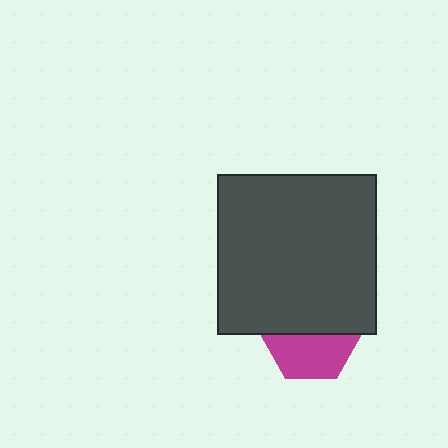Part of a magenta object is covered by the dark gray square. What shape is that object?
It is a hexagon.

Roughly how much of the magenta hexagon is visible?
About half of it is visible (roughly 49%).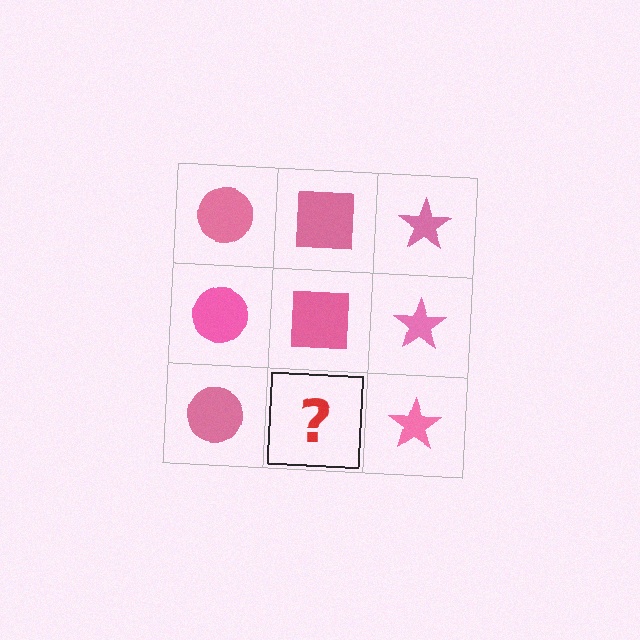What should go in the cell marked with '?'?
The missing cell should contain a pink square.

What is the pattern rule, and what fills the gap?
The rule is that each column has a consistent shape. The gap should be filled with a pink square.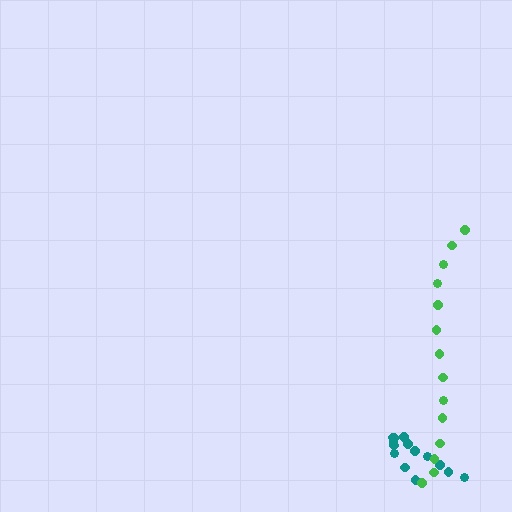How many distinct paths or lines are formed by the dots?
There are 2 distinct paths.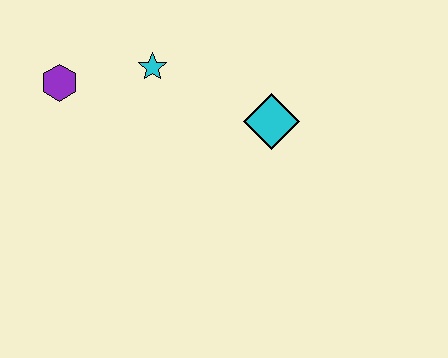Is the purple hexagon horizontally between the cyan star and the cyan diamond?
No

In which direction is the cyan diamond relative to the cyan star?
The cyan diamond is to the right of the cyan star.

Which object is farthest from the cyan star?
The cyan diamond is farthest from the cyan star.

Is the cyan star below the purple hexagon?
No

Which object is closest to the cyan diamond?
The cyan star is closest to the cyan diamond.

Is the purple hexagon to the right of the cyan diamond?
No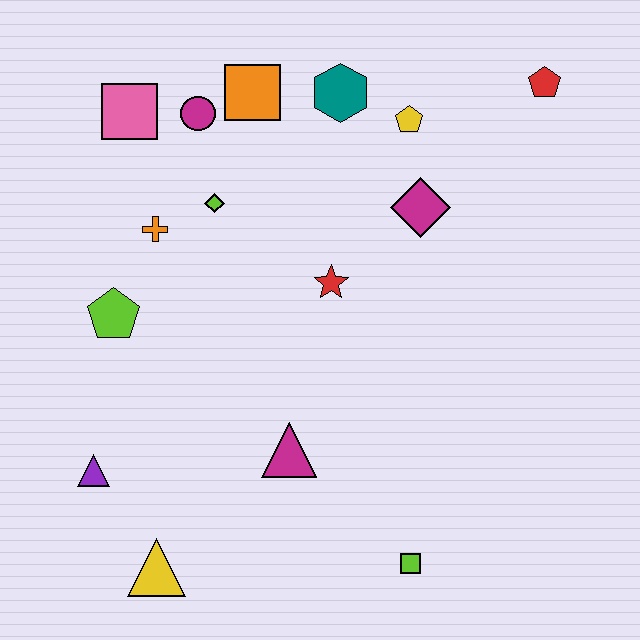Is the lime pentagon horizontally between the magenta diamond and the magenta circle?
No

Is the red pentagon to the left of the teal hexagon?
No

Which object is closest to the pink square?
The magenta circle is closest to the pink square.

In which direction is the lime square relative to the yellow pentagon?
The lime square is below the yellow pentagon.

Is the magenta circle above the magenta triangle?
Yes